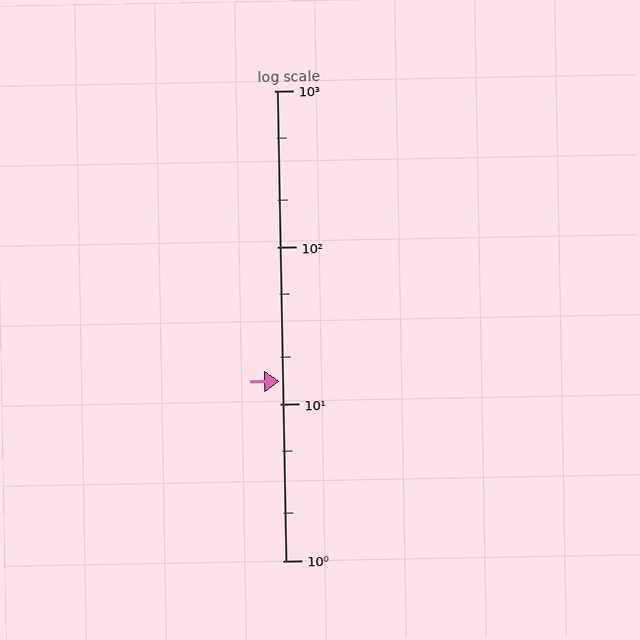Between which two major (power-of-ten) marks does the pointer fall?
The pointer is between 10 and 100.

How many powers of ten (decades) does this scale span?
The scale spans 3 decades, from 1 to 1000.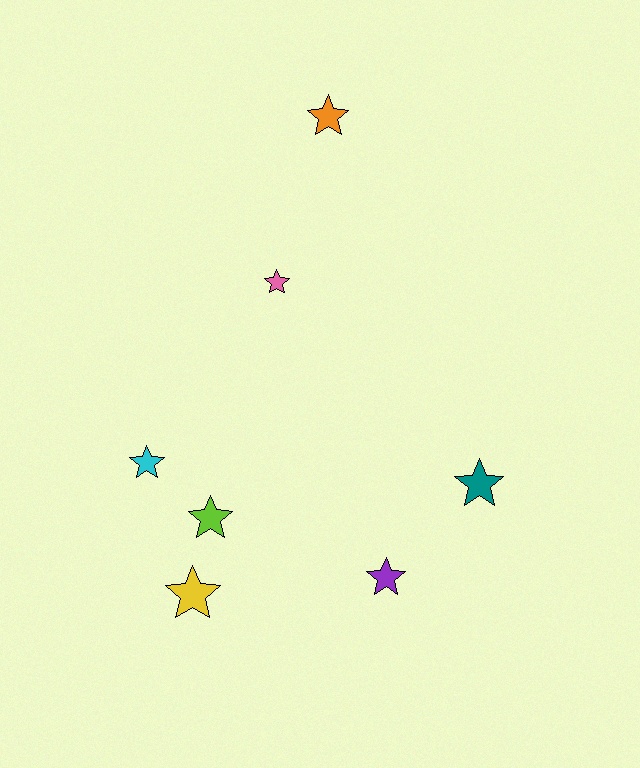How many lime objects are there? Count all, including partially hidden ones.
There is 1 lime object.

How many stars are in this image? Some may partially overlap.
There are 7 stars.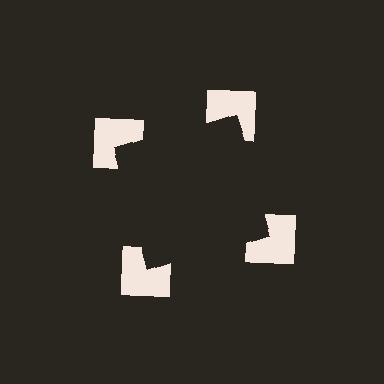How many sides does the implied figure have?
4 sides.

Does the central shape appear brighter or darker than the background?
It typically appears slightly darker than the background, even though no actual brightness change is drawn.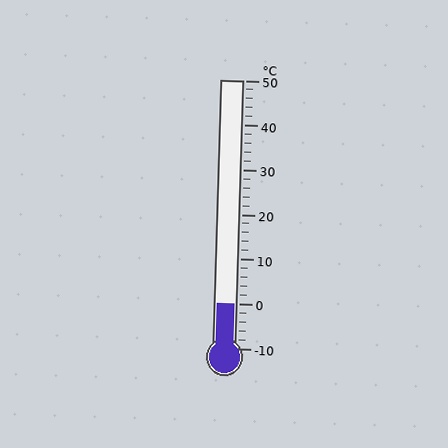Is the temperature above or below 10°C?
The temperature is below 10°C.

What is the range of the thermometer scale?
The thermometer scale ranges from -10°C to 50°C.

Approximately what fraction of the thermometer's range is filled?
The thermometer is filled to approximately 15% of its range.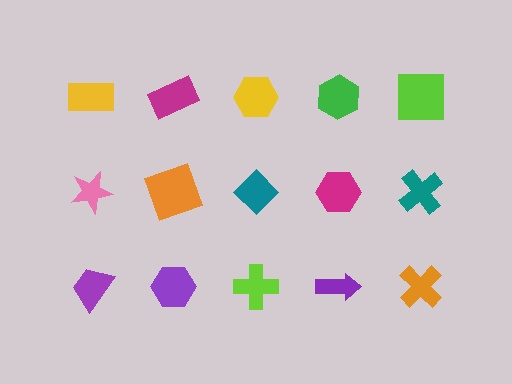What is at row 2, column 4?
A magenta hexagon.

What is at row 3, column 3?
A lime cross.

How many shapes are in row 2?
5 shapes.